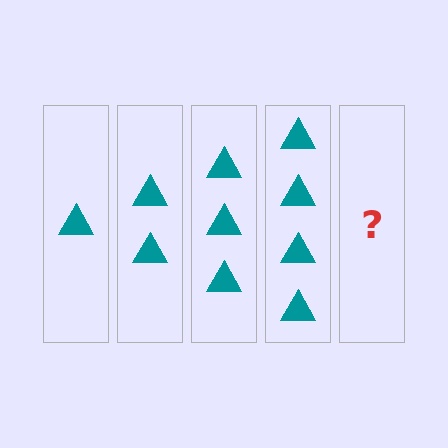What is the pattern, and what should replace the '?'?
The pattern is that each step adds one more triangle. The '?' should be 5 triangles.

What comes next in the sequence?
The next element should be 5 triangles.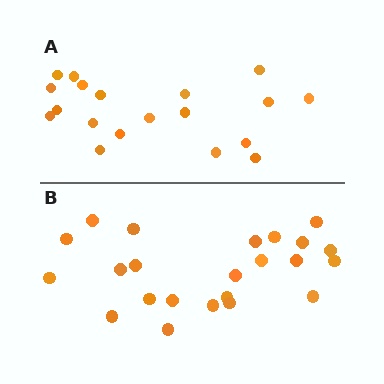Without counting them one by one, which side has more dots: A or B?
Region B (the bottom region) has more dots.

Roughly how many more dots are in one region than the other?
Region B has about 4 more dots than region A.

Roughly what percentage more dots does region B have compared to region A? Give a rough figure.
About 20% more.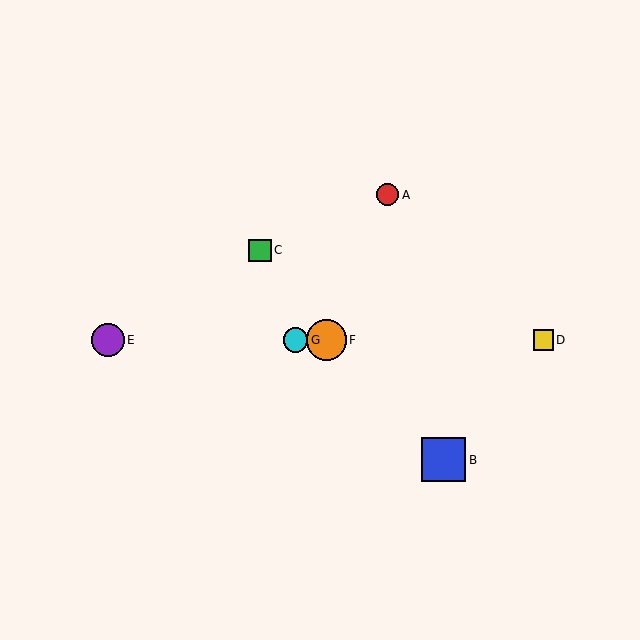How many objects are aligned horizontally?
4 objects (D, E, F, G) are aligned horizontally.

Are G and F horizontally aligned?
Yes, both are at y≈340.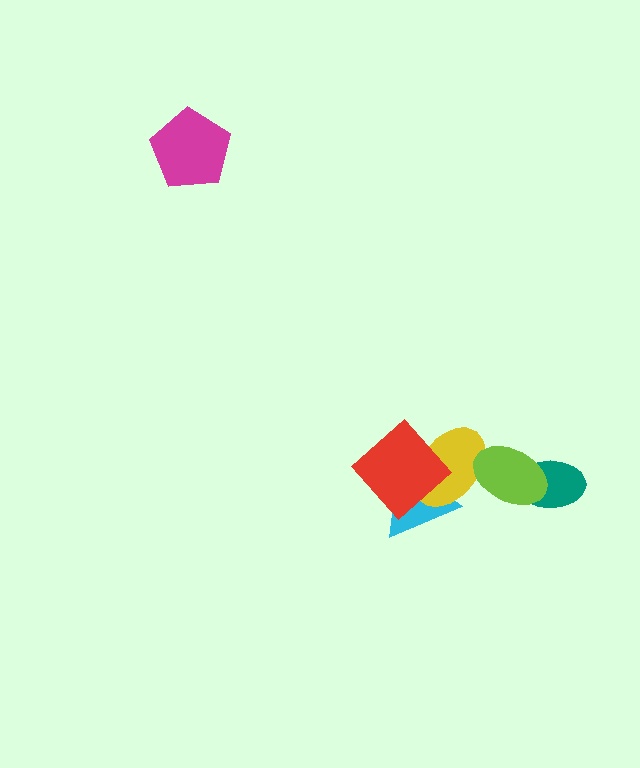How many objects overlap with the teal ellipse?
1 object overlaps with the teal ellipse.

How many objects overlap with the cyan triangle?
2 objects overlap with the cyan triangle.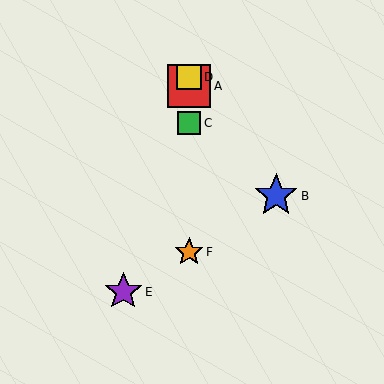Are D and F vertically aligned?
Yes, both are at x≈189.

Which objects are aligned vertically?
Objects A, C, D, F are aligned vertically.